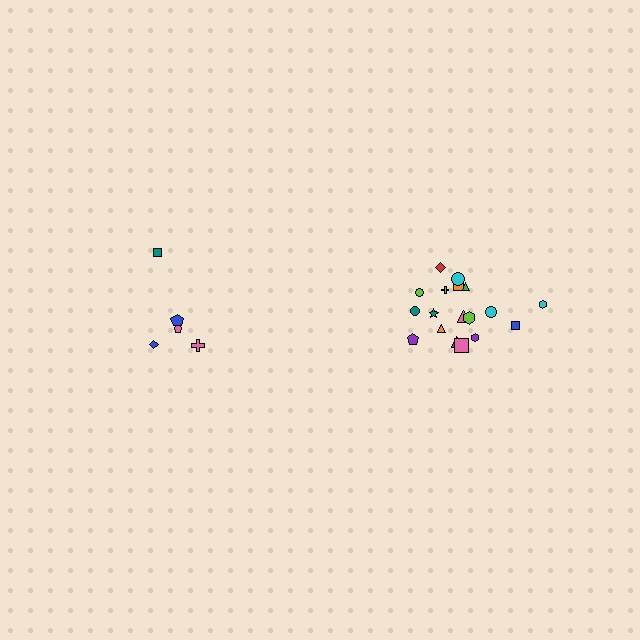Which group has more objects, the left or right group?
The right group.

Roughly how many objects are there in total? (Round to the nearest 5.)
Roughly 25 objects in total.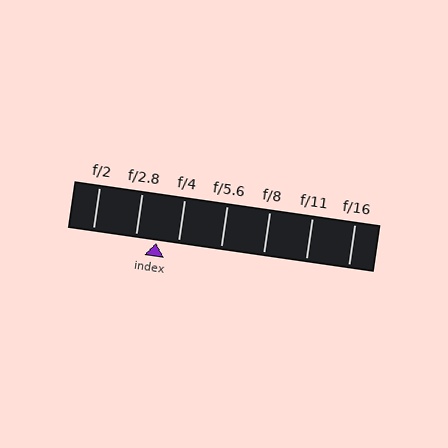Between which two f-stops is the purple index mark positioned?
The index mark is between f/2.8 and f/4.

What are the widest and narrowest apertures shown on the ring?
The widest aperture shown is f/2 and the narrowest is f/16.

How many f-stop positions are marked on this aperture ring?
There are 7 f-stop positions marked.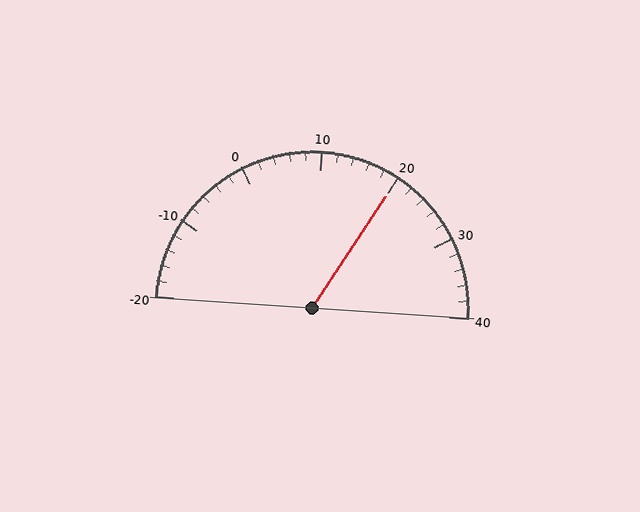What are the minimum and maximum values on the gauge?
The gauge ranges from -20 to 40.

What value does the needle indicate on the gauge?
The needle indicates approximately 20.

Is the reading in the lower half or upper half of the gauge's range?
The reading is in the upper half of the range (-20 to 40).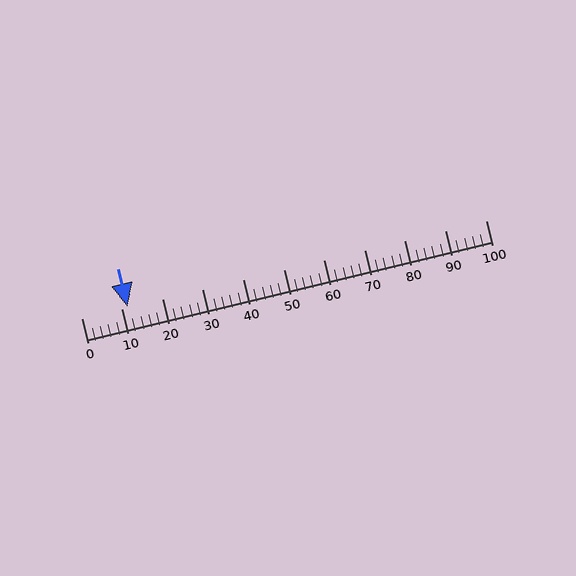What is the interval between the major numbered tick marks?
The major tick marks are spaced 10 units apart.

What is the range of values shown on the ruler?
The ruler shows values from 0 to 100.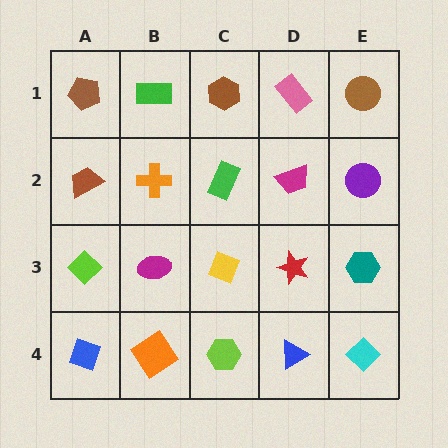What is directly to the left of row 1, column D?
A brown hexagon.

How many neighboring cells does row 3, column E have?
3.